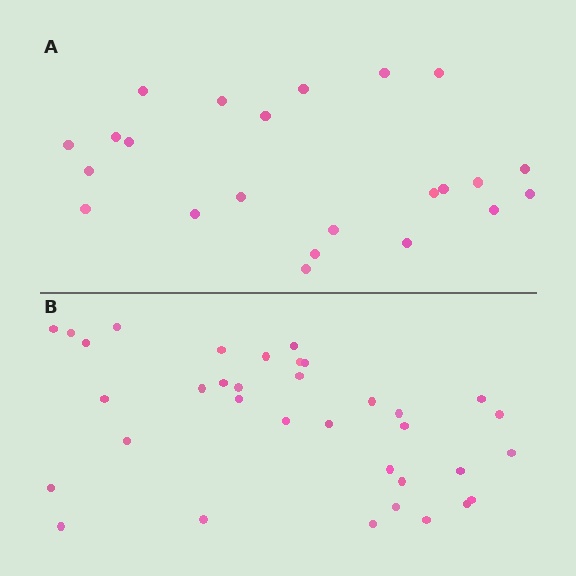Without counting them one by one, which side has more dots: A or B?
Region B (the bottom region) has more dots.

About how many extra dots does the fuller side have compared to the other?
Region B has roughly 12 or so more dots than region A.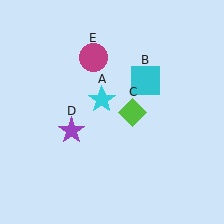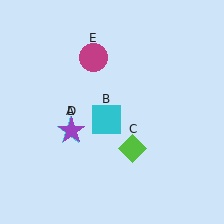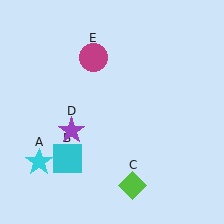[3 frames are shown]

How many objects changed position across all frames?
3 objects changed position: cyan star (object A), cyan square (object B), lime diamond (object C).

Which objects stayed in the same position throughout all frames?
Purple star (object D) and magenta circle (object E) remained stationary.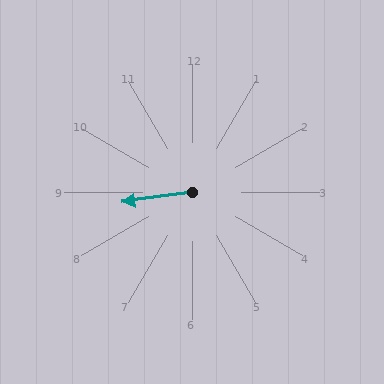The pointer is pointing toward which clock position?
Roughly 9 o'clock.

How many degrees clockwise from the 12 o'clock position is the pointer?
Approximately 262 degrees.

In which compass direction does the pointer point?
West.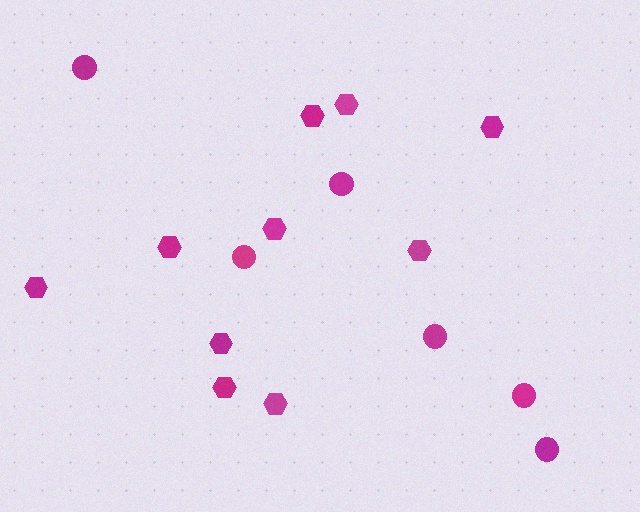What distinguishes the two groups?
There are 2 groups: one group of hexagons (10) and one group of circles (6).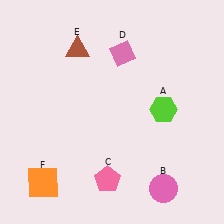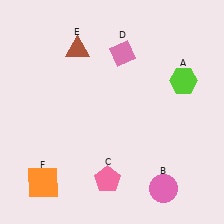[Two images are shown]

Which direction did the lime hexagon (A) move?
The lime hexagon (A) moved up.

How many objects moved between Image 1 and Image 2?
1 object moved between the two images.